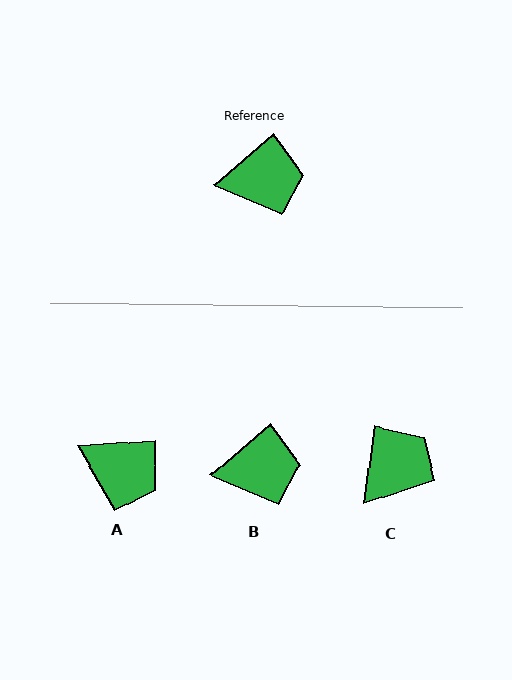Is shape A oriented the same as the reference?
No, it is off by about 36 degrees.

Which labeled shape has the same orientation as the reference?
B.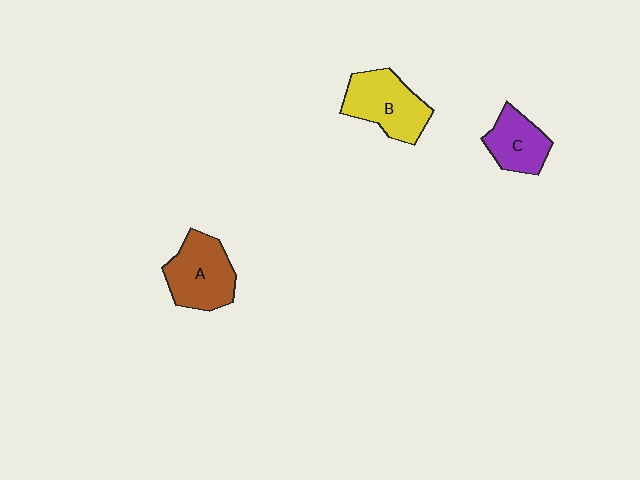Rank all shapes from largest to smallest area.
From largest to smallest: A (brown), B (yellow), C (purple).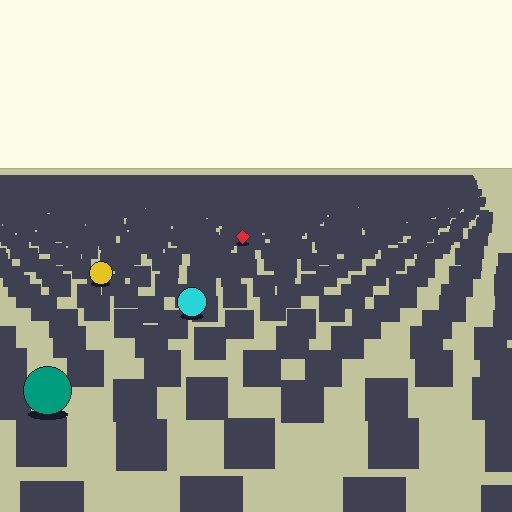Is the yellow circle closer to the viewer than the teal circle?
No. The teal circle is closer — you can tell from the texture gradient: the ground texture is coarser near it.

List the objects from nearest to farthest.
From nearest to farthest: the teal circle, the cyan circle, the yellow circle, the red diamond.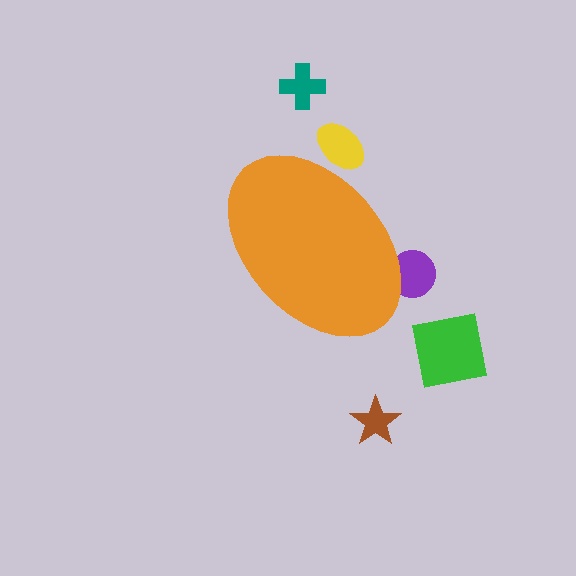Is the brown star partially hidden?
No, the brown star is fully visible.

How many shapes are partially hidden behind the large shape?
2 shapes are partially hidden.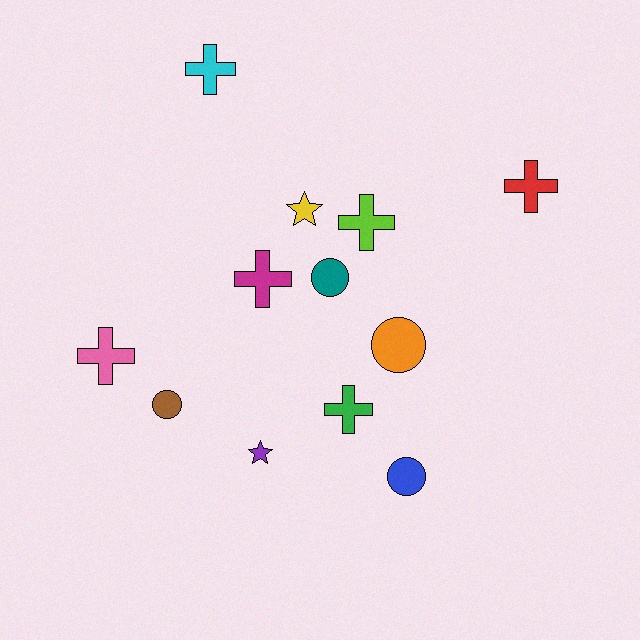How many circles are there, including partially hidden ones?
There are 4 circles.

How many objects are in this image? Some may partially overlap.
There are 12 objects.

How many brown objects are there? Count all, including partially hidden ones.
There is 1 brown object.